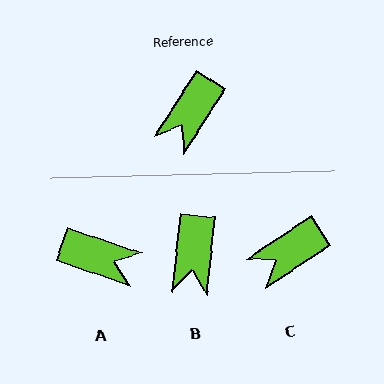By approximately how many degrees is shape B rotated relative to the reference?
Approximately 27 degrees counter-clockwise.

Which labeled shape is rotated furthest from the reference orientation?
A, about 104 degrees away.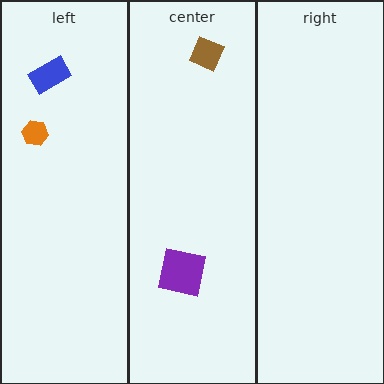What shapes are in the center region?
The purple square, the brown diamond.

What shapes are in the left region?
The blue rectangle, the orange hexagon.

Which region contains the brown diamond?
The center region.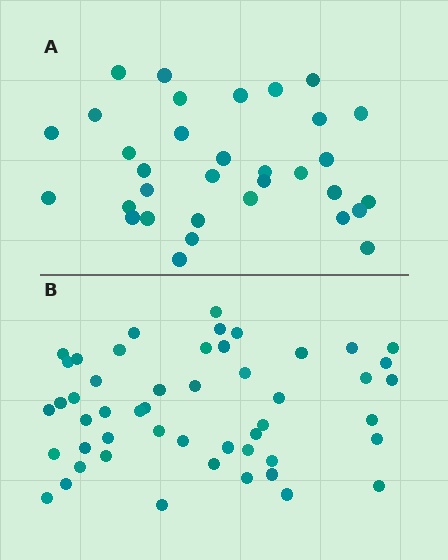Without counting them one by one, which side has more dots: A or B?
Region B (the bottom region) has more dots.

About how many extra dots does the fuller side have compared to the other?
Region B has approximately 15 more dots than region A.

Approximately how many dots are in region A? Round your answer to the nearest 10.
About 30 dots. (The exact count is 33, which rounds to 30.)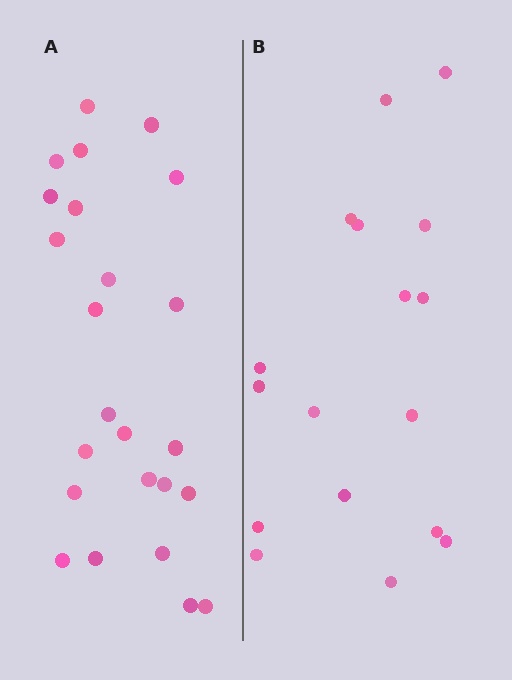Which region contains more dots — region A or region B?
Region A (the left region) has more dots.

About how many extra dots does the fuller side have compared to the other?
Region A has roughly 8 or so more dots than region B.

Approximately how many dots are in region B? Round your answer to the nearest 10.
About 20 dots. (The exact count is 17, which rounds to 20.)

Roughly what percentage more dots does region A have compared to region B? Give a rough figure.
About 40% more.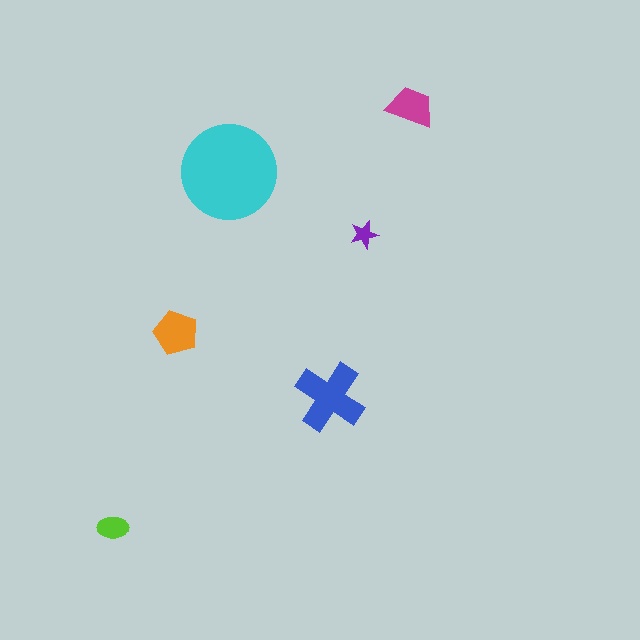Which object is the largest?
The cyan circle.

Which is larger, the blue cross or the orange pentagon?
The blue cross.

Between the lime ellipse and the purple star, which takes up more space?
The lime ellipse.